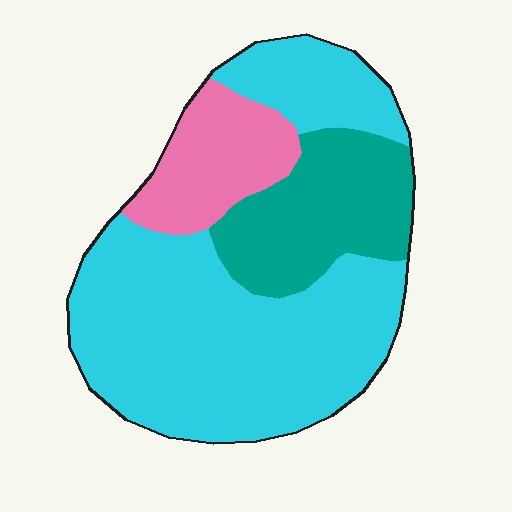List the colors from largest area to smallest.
From largest to smallest: cyan, teal, pink.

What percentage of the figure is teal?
Teal covers roughly 20% of the figure.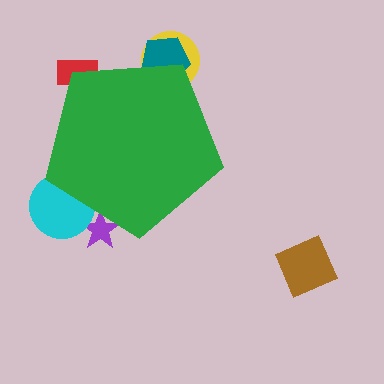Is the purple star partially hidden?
Yes, the purple star is partially hidden behind the green pentagon.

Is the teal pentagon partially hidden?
Yes, the teal pentagon is partially hidden behind the green pentagon.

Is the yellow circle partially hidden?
Yes, the yellow circle is partially hidden behind the green pentagon.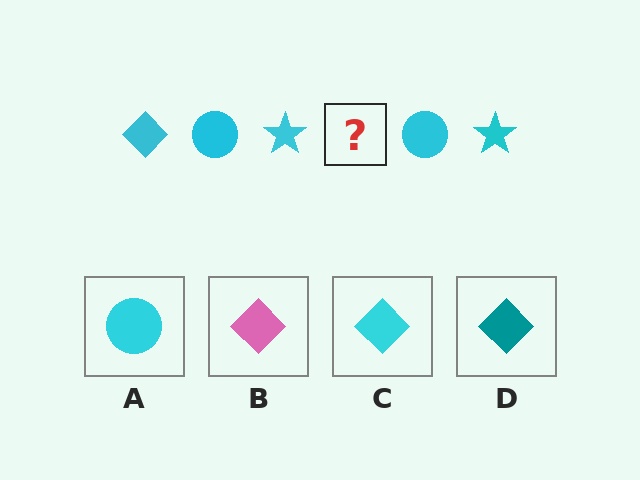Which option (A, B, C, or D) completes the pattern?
C.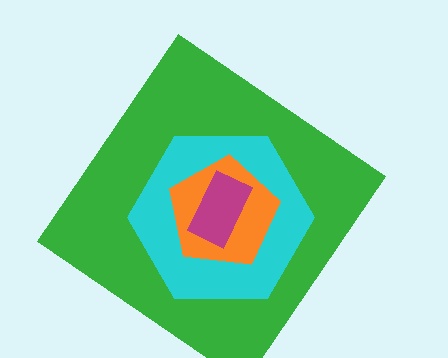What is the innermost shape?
The magenta rectangle.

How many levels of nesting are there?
4.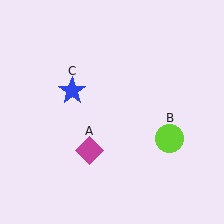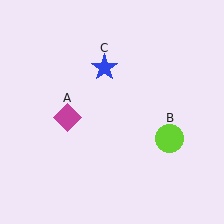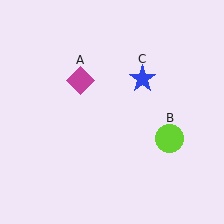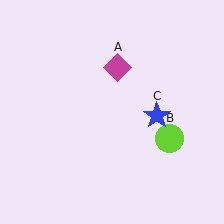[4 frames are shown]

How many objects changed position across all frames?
2 objects changed position: magenta diamond (object A), blue star (object C).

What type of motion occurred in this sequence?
The magenta diamond (object A), blue star (object C) rotated clockwise around the center of the scene.